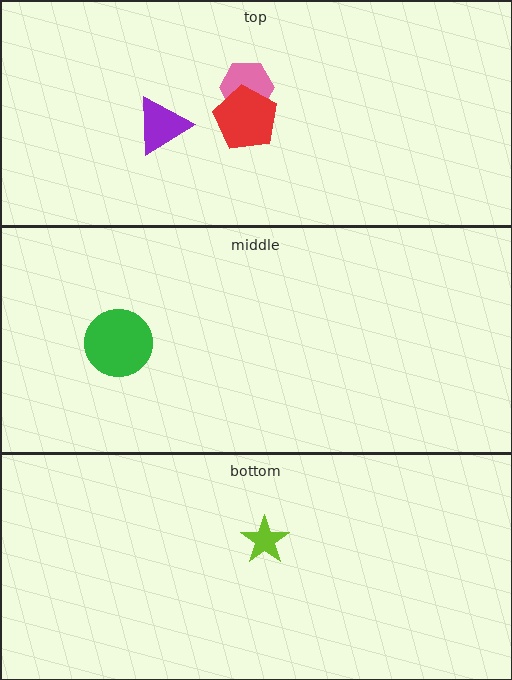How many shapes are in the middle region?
1.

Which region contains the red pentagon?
The top region.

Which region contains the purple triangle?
The top region.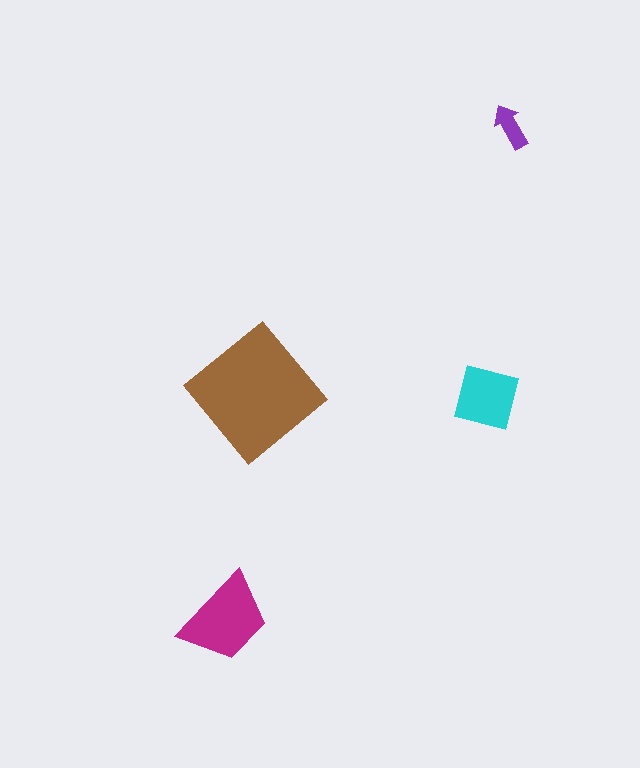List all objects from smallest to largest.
The purple arrow, the cyan square, the magenta trapezoid, the brown diamond.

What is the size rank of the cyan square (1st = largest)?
3rd.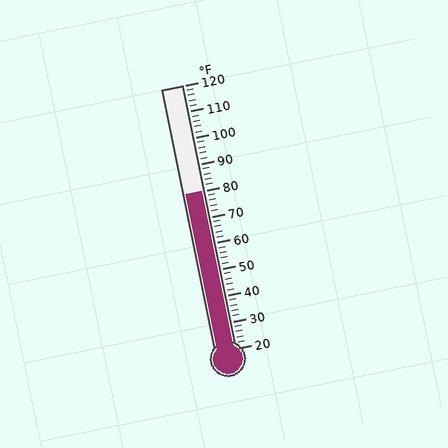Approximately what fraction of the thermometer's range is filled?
The thermometer is filled to approximately 60% of its range.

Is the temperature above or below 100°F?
The temperature is below 100°F.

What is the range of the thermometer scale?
The thermometer scale ranges from 20°F to 120°F.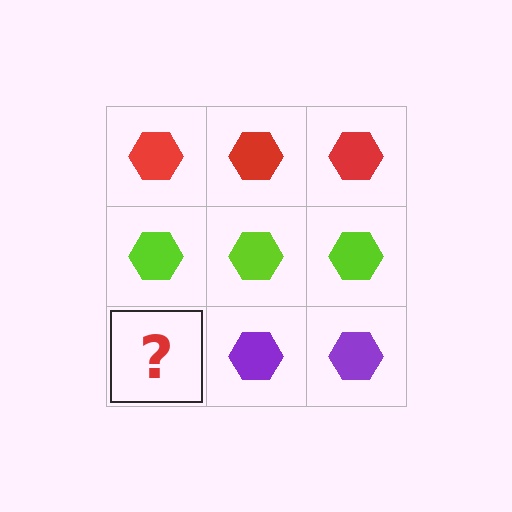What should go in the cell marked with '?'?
The missing cell should contain a purple hexagon.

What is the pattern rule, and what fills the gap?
The rule is that each row has a consistent color. The gap should be filled with a purple hexagon.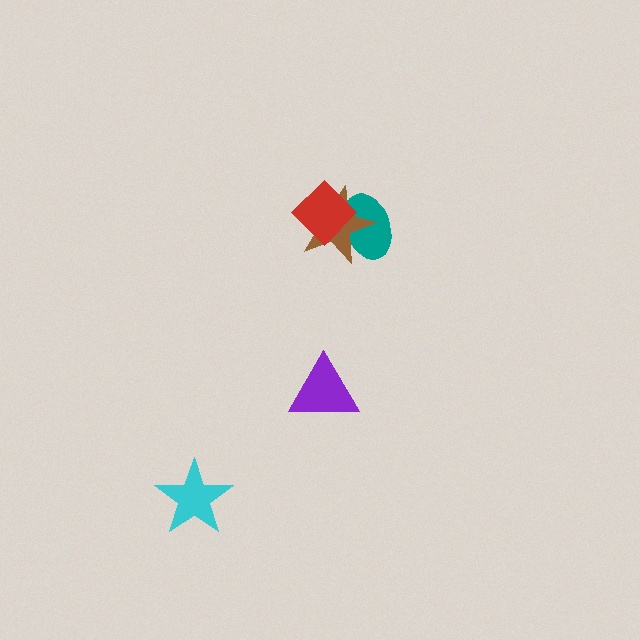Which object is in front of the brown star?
The red diamond is in front of the brown star.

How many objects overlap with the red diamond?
2 objects overlap with the red diamond.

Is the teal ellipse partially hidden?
Yes, it is partially covered by another shape.